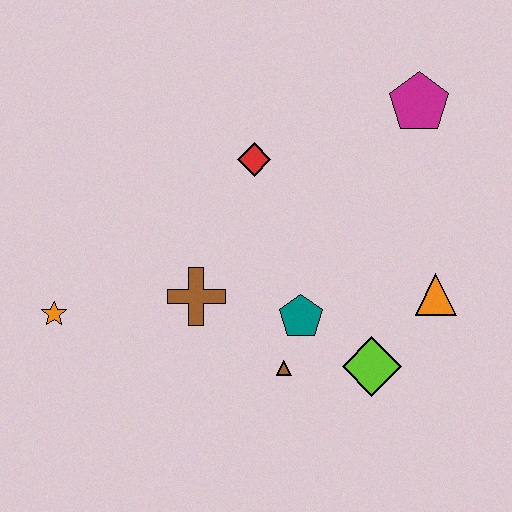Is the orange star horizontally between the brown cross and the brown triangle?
No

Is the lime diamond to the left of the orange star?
No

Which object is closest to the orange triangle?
The lime diamond is closest to the orange triangle.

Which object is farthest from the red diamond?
The orange star is farthest from the red diamond.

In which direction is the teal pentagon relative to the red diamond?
The teal pentagon is below the red diamond.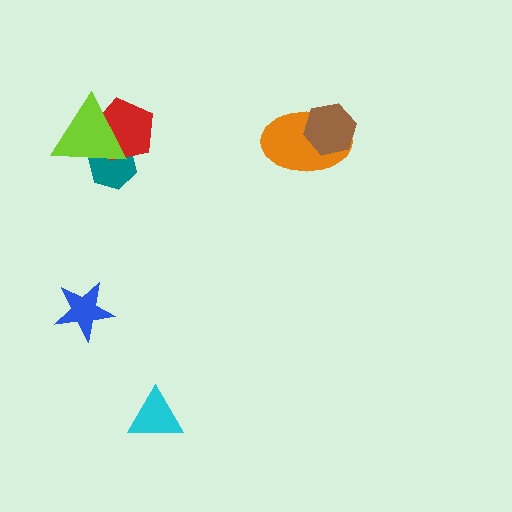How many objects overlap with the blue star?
0 objects overlap with the blue star.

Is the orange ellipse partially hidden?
Yes, it is partially covered by another shape.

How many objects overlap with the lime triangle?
2 objects overlap with the lime triangle.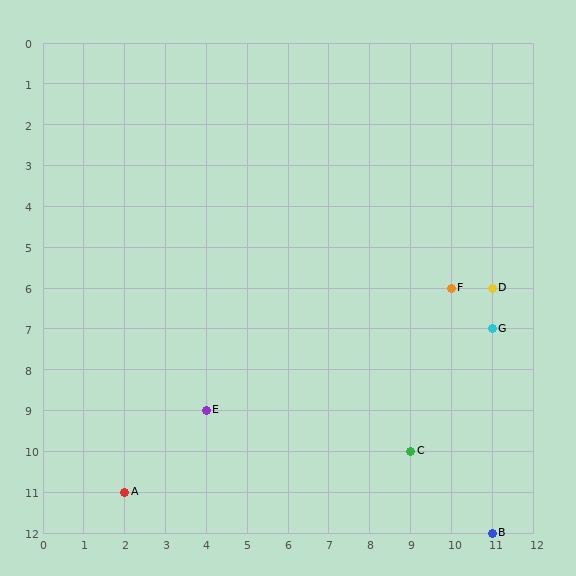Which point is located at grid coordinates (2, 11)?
Point A is at (2, 11).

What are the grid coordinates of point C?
Point C is at grid coordinates (9, 10).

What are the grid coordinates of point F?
Point F is at grid coordinates (10, 6).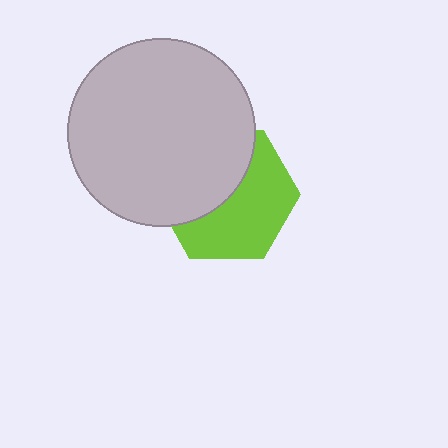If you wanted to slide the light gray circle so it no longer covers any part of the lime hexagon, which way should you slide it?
Slide it toward the upper-left — that is the most direct way to separate the two shapes.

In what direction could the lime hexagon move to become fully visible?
The lime hexagon could move toward the lower-right. That would shift it out from behind the light gray circle entirely.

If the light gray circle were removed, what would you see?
You would see the complete lime hexagon.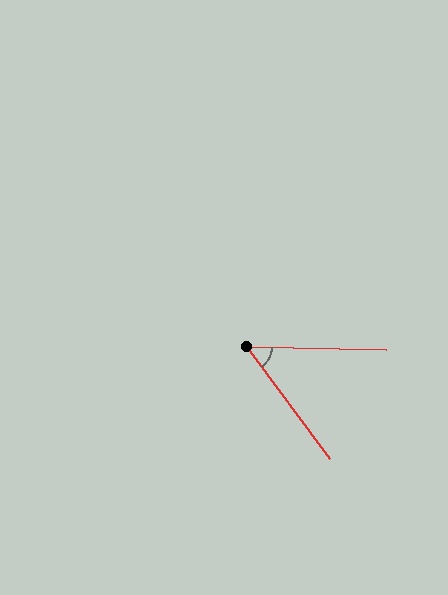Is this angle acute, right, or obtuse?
It is acute.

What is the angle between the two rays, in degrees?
Approximately 52 degrees.